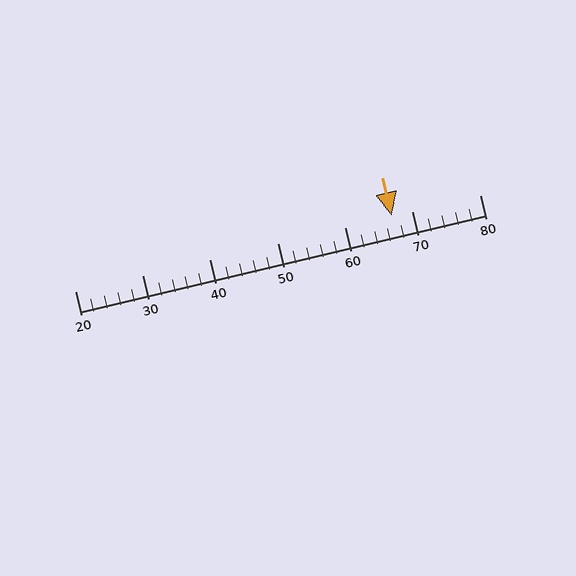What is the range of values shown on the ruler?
The ruler shows values from 20 to 80.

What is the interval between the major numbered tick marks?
The major tick marks are spaced 10 units apart.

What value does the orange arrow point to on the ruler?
The orange arrow points to approximately 67.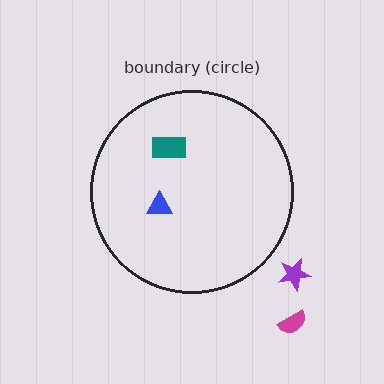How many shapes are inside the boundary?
2 inside, 2 outside.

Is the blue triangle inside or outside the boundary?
Inside.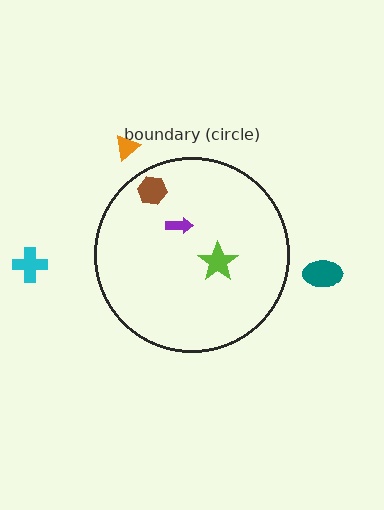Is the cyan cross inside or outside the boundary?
Outside.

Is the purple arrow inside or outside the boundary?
Inside.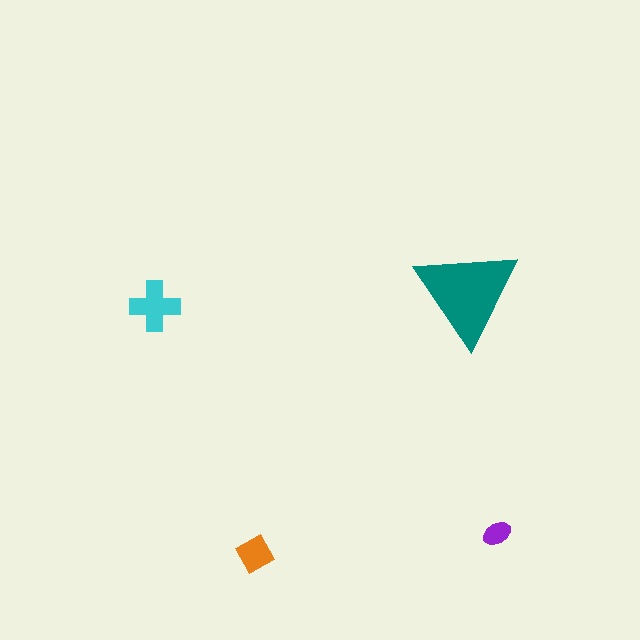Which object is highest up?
The teal triangle is topmost.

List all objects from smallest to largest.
The purple ellipse, the orange diamond, the cyan cross, the teal triangle.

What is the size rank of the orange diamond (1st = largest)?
3rd.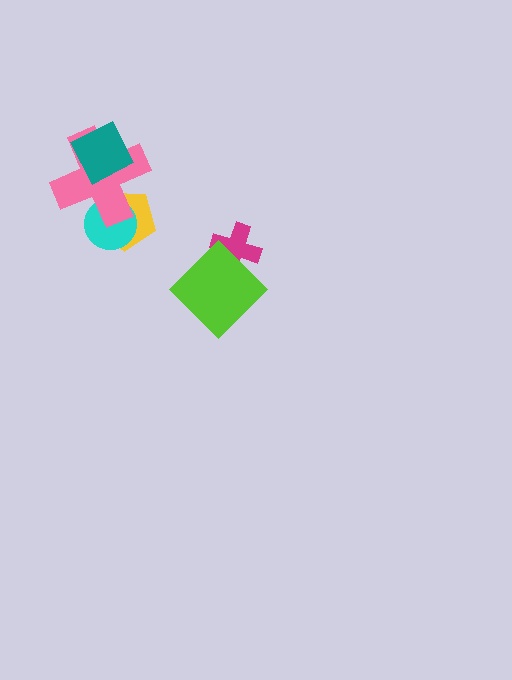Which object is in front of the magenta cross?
The lime diamond is in front of the magenta cross.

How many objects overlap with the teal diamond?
1 object overlaps with the teal diamond.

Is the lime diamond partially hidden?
No, no other shape covers it.